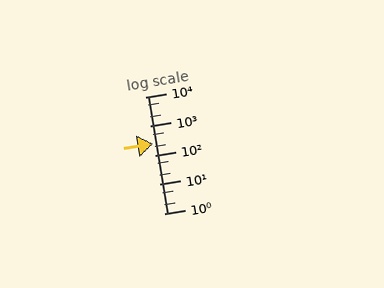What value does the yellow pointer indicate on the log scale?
The pointer indicates approximately 240.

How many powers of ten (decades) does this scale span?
The scale spans 4 decades, from 1 to 10000.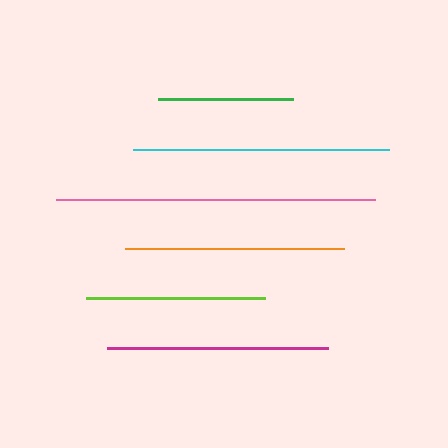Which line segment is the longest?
The pink line is the longest at approximately 319 pixels.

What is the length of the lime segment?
The lime segment is approximately 179 pixels long.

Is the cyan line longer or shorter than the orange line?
The cyan line is longer than the orange line.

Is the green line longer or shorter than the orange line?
The orange line is longer than the green line.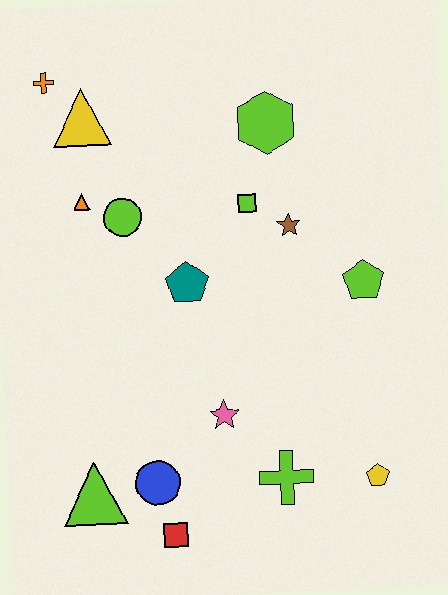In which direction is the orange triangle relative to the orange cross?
The orange triangle is below the orange cross.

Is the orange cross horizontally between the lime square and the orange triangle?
No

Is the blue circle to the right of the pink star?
No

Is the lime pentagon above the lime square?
No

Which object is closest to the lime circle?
The orange triangle is closest to the lime circle.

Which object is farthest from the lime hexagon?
The red square is farthest from the lime hexagon.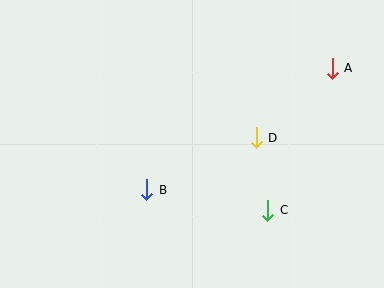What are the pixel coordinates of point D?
Point D is at (256, 138).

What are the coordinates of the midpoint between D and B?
The midpoint between D and B is at (201, 164).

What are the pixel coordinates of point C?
Point C is at (268, 210).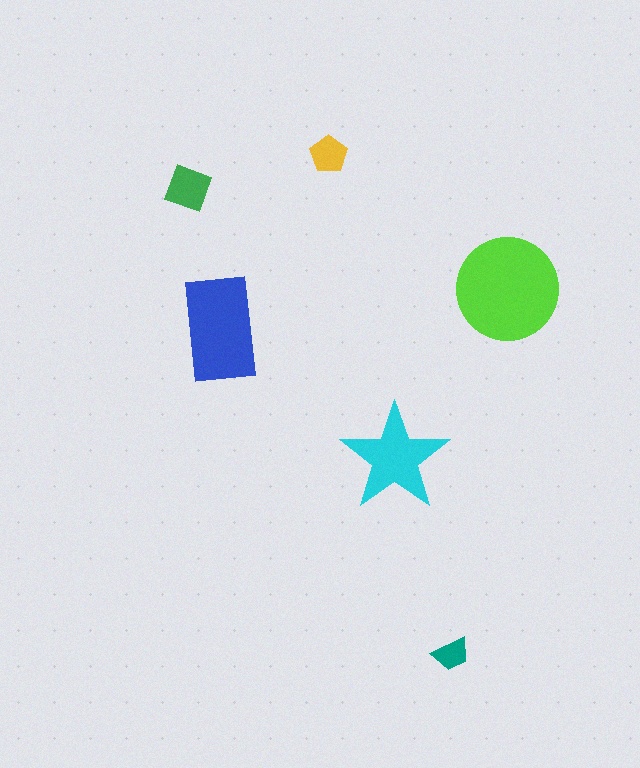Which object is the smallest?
The teal trapezoid.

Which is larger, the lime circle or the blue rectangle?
The lime circle.